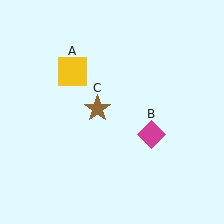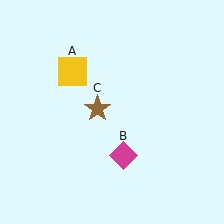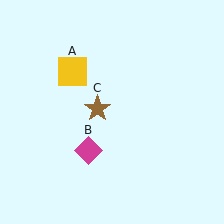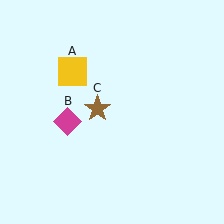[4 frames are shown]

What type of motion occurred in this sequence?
The magenta diamond (object B) rotated clockwise around the center of the scene.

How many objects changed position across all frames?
1 object changed position: magenta diamond (object B).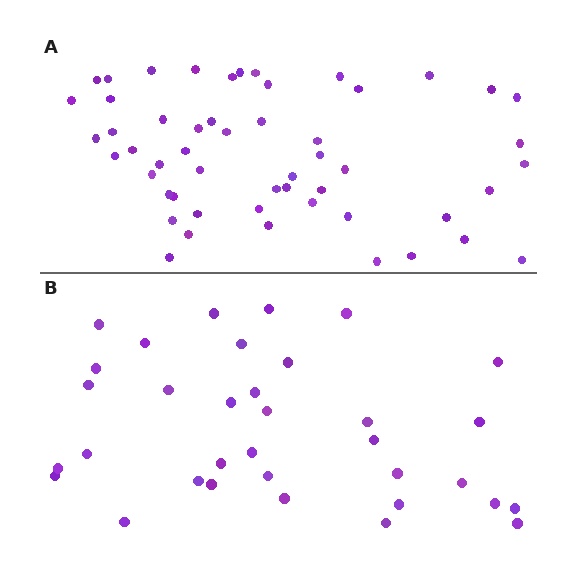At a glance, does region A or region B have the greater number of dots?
Region A (the top region) has more dots.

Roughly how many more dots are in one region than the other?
Region A has approximately 20 more dots than region B.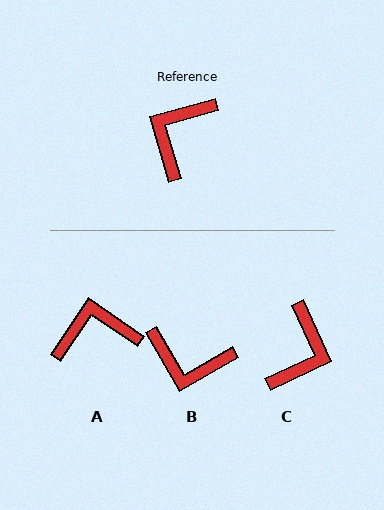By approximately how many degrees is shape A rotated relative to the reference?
Approximately 50 degrees clockwise.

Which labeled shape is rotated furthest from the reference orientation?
C, about 171 degrees away.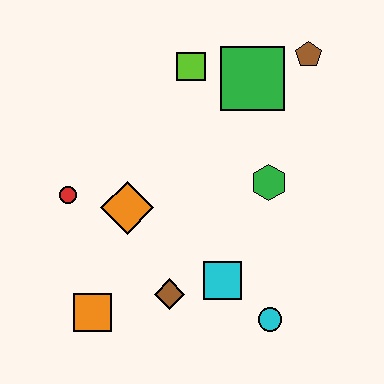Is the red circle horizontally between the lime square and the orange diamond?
No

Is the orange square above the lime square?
No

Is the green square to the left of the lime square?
No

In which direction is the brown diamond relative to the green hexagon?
The brown diamond is below the green hexagon.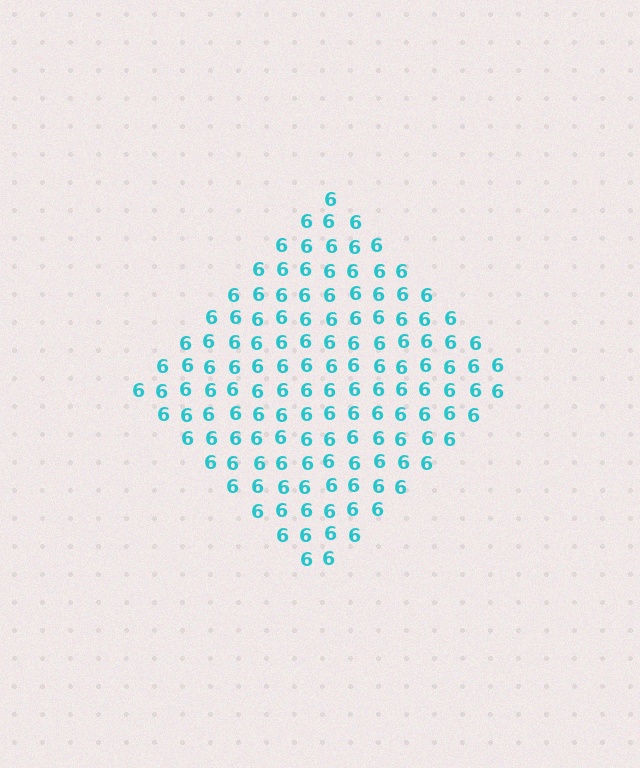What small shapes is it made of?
It is made of small digit 6's.